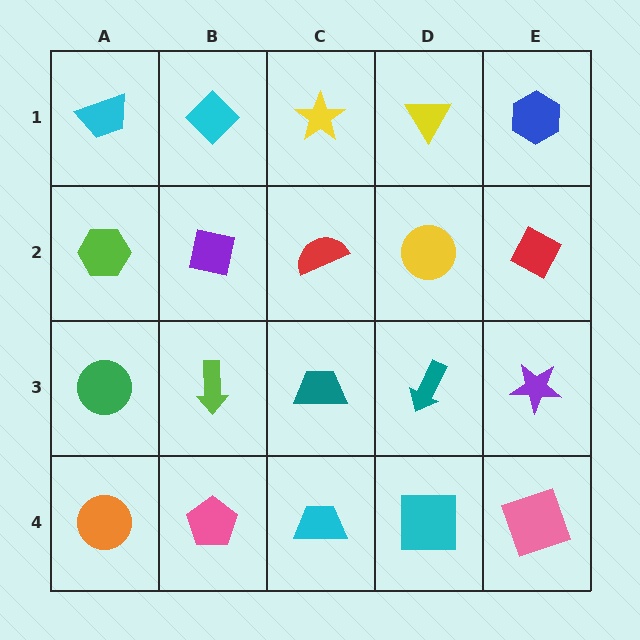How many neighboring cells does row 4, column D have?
3.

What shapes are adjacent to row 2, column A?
A cyan trapezoid (row 1, column A), a green circle (row 3, column A), a purple square (row 2, column B).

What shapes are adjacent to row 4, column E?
A purple star (row 3, column E), a cyan square (row 4, column D).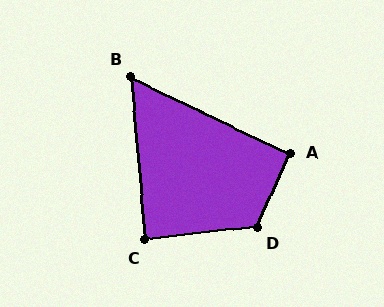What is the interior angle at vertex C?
Approximately 89 degrees (approximately right).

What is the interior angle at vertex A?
Approximately 91 degrees (approximately right).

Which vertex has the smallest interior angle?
B, at approximately 59 degrees.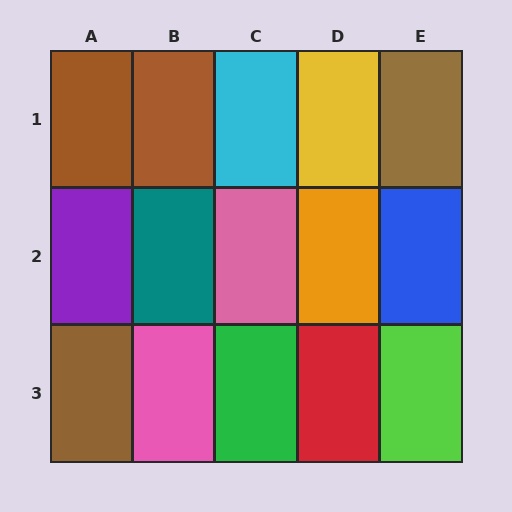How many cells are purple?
1 cell is purple.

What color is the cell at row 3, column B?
Pink.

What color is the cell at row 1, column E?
Brown.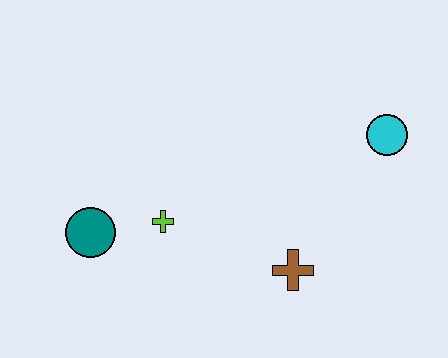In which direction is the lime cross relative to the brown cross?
The lime cross is to the left of the brown cross.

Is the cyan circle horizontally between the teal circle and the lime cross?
No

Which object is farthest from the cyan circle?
The teal circle is farthest from the cyan circle.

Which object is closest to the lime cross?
The teal circle is closest to the lime cross.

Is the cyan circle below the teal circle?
No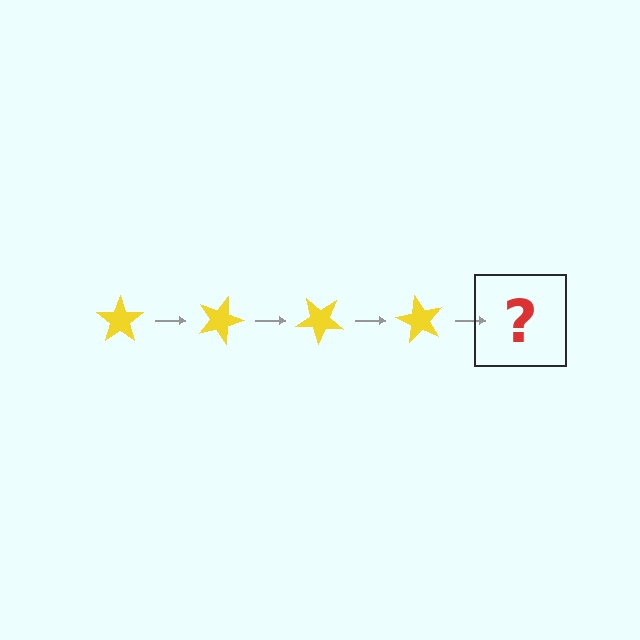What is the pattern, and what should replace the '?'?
The pattern is that the star rotates 20 degrees each step. The '?' should be a yellow star rotated 80 degrees.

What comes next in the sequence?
The next element should be a yellow star rotated 80 degrees.